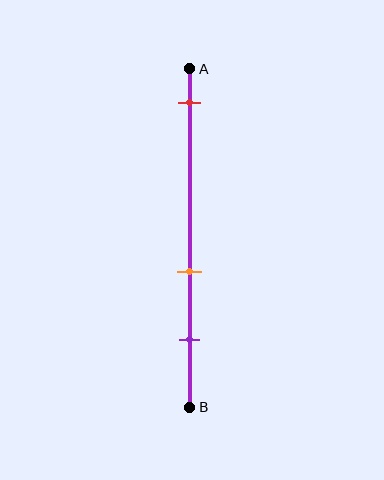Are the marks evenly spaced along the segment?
No, the marks are not evenly spaced.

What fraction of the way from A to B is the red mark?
The red mark is approximately 10% (0.1) of the way from A to B.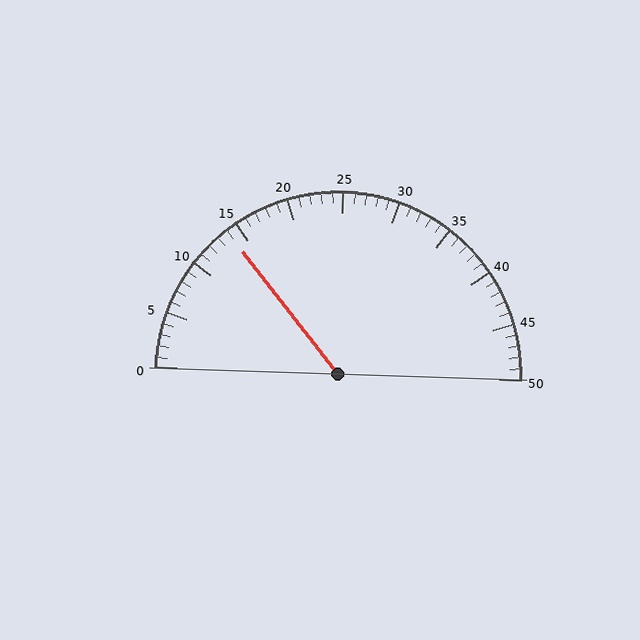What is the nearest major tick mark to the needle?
The nearest major tick mark is 15.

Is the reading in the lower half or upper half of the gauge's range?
The reading is in the lower half of the range (0 to 50).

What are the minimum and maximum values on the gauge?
The gauge ranges from 0 to 50.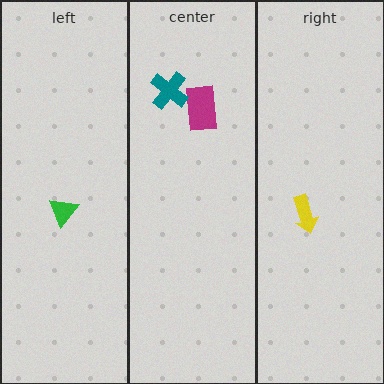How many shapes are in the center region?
2.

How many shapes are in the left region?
1.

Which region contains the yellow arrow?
The right region.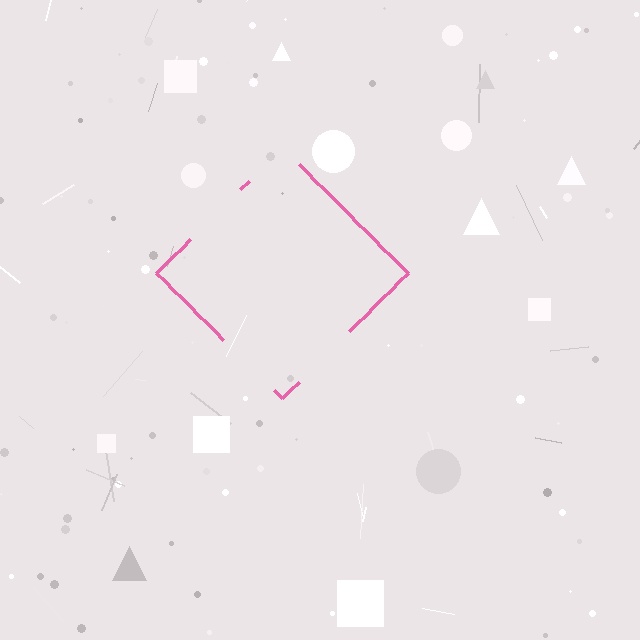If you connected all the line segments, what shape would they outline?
They would outline a diamond.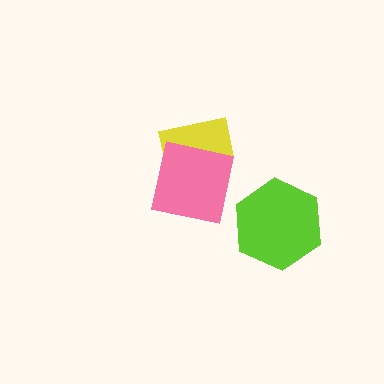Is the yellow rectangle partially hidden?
Yes, it is partially covered by another shape.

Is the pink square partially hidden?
No, no other shape covers it.